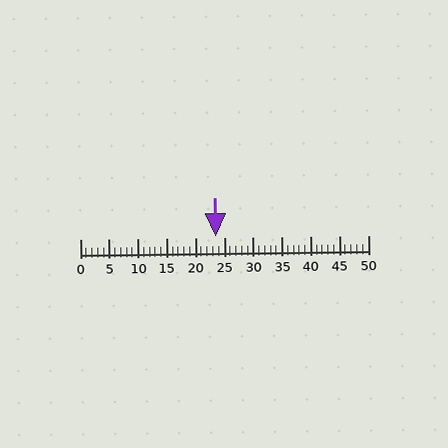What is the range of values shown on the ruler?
The ruler shows values from 0 to 50.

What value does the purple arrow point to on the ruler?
The purple arrow points to approximately 24.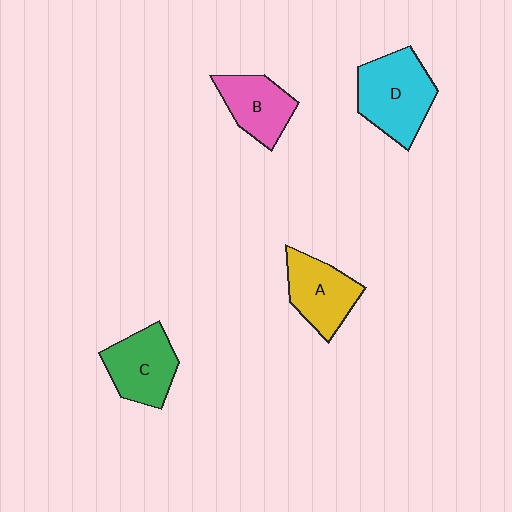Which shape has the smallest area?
Shape B (pink).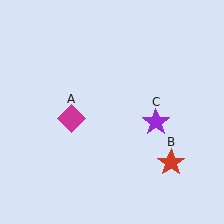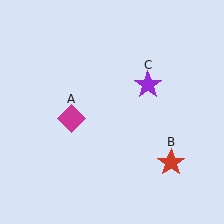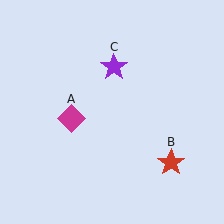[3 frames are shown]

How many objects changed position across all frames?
1 object changed position: purple star (object C).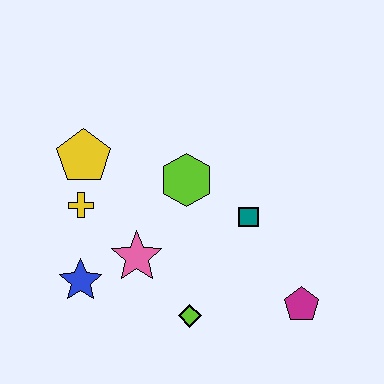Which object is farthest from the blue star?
The magenta pentagon is farthest from the blue star.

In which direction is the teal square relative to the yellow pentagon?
The teal square is to the right of the yellow pentagon.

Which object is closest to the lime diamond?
The pink star is closest to the lime diamond.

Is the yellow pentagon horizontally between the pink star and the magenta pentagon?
No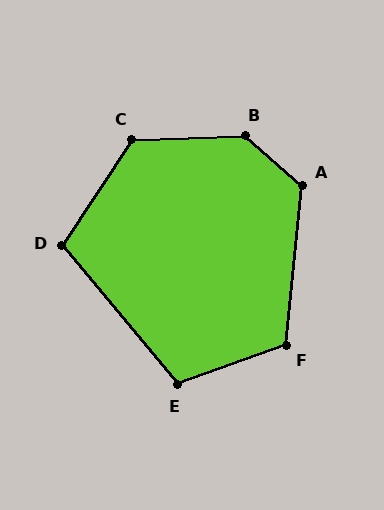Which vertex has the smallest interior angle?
D, at approximately 107 degrees.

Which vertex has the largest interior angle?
B, at approximately 137 degrees.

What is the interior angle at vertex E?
Approximately 110 degrees (obtuse).